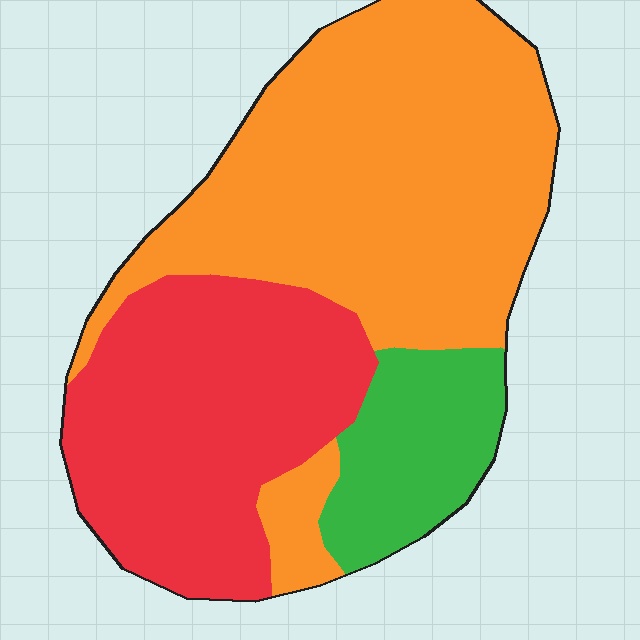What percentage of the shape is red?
Red covers 34% of the shape.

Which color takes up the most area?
Orange, at roughly 50%.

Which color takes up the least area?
Green, at roughly 15%.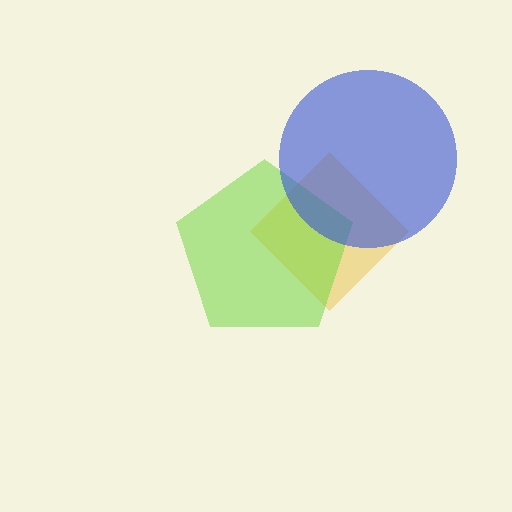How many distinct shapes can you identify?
There are 3 distinct shapes: a yellow diamond, a lime pentagon, a blue circle.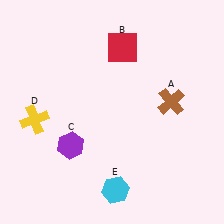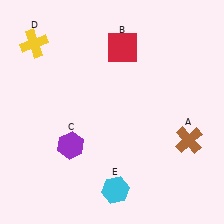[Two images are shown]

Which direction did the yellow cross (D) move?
The yellow cross (D) moved up.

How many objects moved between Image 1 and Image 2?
2 objects moved between the two images.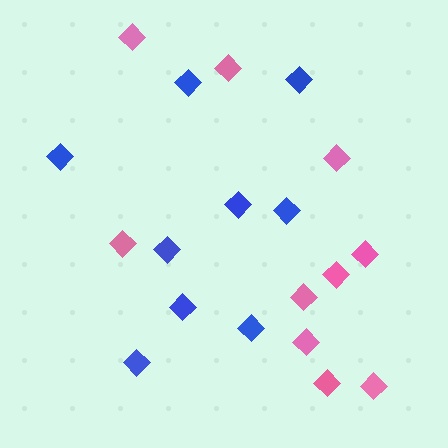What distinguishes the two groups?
There are 2 groups: one group of blue diamonds (9) and one group of pink diamonds (10).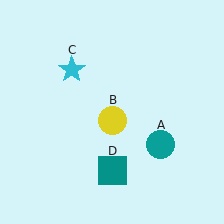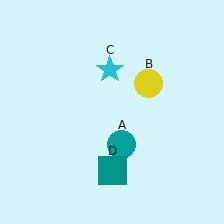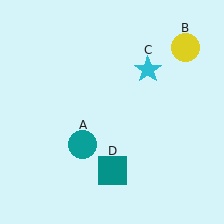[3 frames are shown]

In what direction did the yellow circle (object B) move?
The yellow circle (object B) moved up and to the right.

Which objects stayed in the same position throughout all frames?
Teal square (object D) remained stationary.